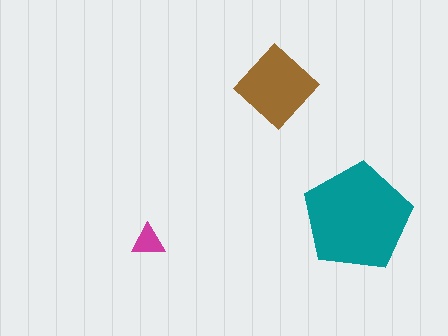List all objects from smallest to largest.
The magenta triangle, the brown diamond, the teal pentagon.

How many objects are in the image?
There are 3 objects in the image.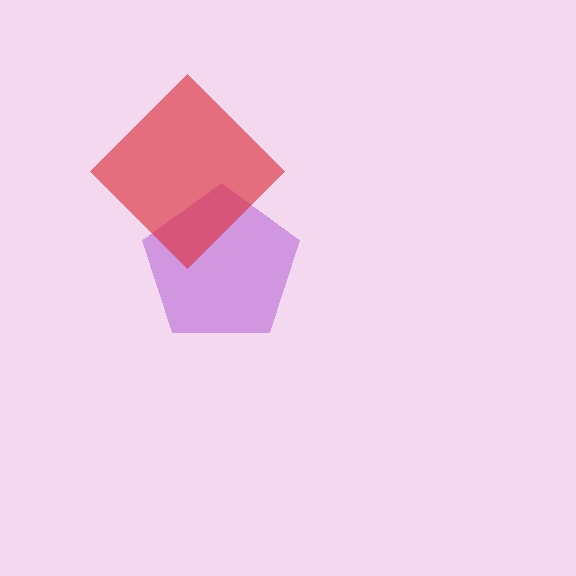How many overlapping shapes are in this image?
There are 2 overlapping shapes in the image.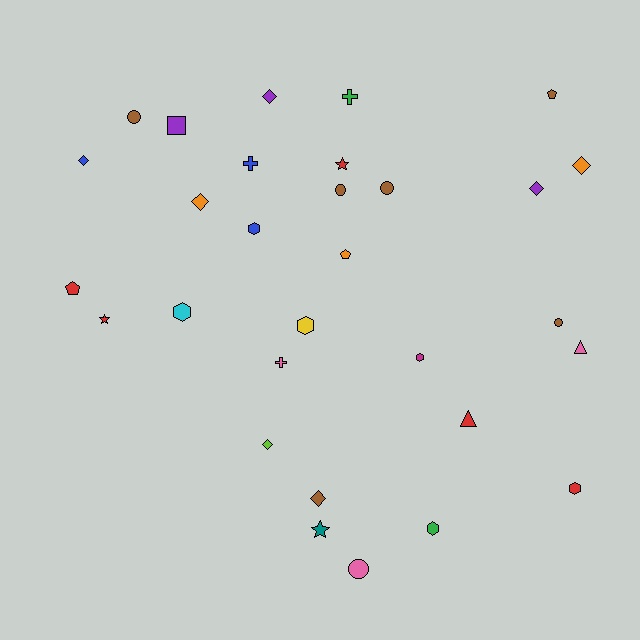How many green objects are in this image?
There are 2 green objects.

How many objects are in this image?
There are 30 objects.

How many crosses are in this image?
There are 3 crosses.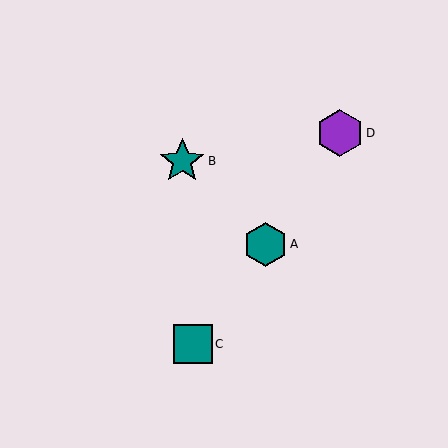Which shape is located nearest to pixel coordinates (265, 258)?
The teal hexagon (labeled A) at (265, 244) is nearest to that location.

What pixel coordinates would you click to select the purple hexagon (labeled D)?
Click at (340, 133) to select the purple hexagon D.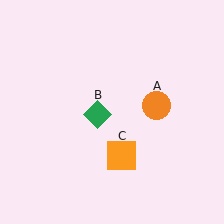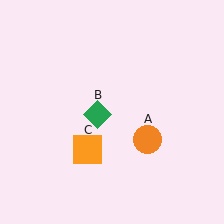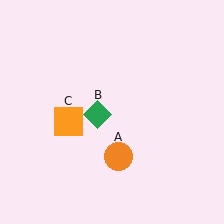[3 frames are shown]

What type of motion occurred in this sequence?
The orange circle (object A), orange square (object C) rotated clockwise around the center of the scene.